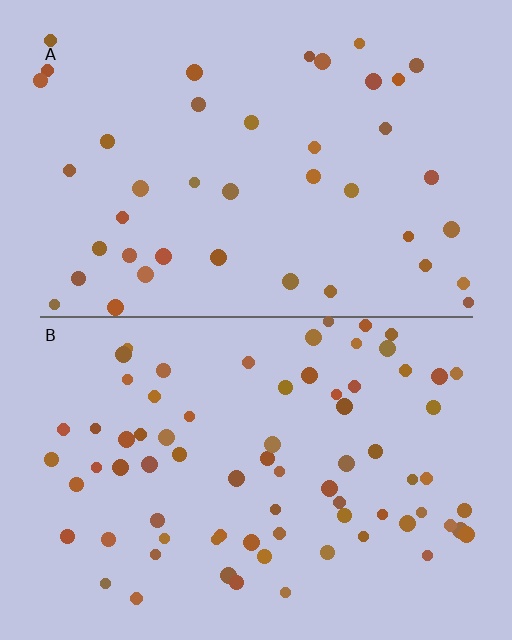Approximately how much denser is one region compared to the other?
Approximately 1.8× — region B over region A.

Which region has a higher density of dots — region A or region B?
B (the bottom).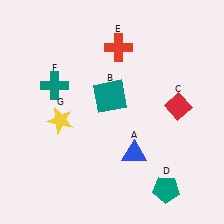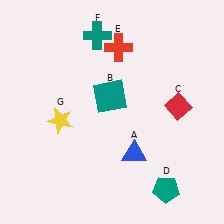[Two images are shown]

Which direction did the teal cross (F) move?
The teal cross (F) moved up.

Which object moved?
The teal cross (F) moved up.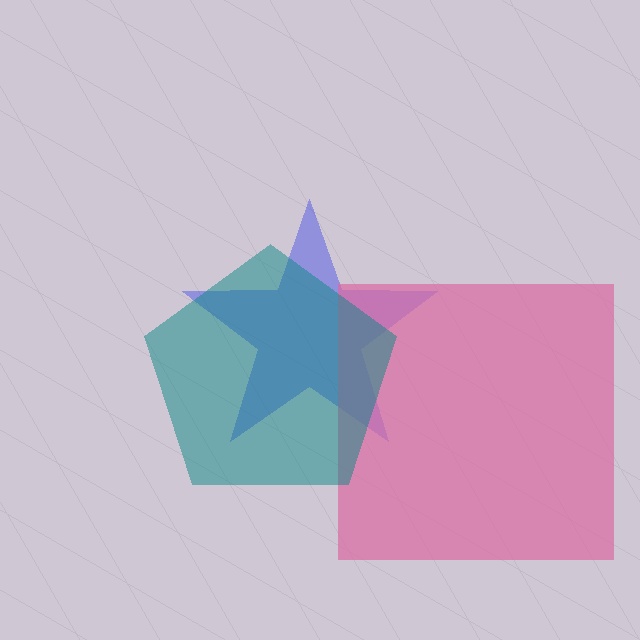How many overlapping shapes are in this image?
There are 3 overlapping shapes in the image.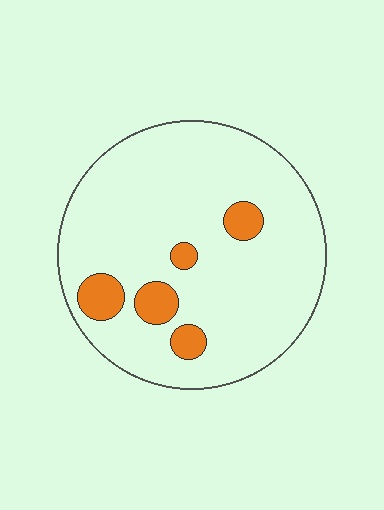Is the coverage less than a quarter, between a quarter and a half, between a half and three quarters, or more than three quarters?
Less than a quarter.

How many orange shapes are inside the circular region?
5.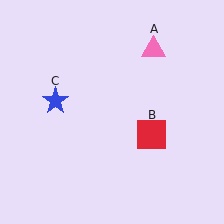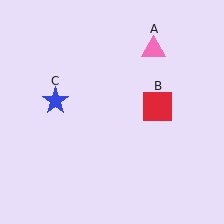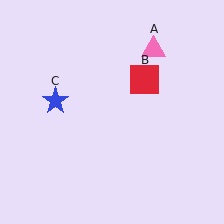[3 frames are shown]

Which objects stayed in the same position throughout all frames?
Pink triangle (object A) and blue star (object C) remained stationary.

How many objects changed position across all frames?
1 object changed position: red square (object B).